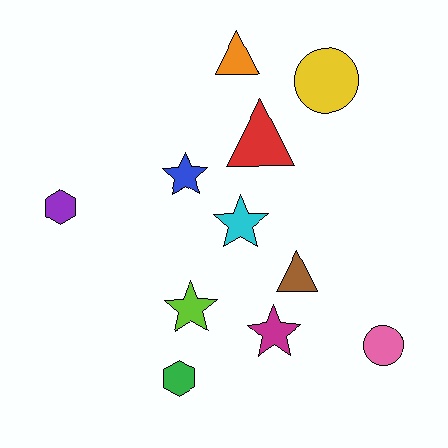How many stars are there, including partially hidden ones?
There are 4 stars.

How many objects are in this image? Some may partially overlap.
There are 11 objects.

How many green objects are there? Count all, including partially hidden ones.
There is 1 green object.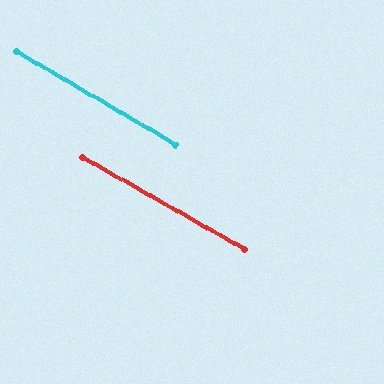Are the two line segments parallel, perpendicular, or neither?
Parallel — their directions differ by only 0.6°.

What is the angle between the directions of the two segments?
Approximately 1 degree.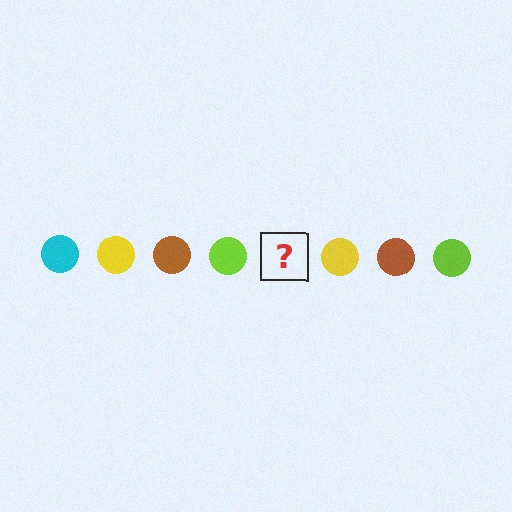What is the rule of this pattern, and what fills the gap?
The rule is that the pattern cycles through cyan, yellow, brown, lime circles. The gap should be filled with a cyan circle.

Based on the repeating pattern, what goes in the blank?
The blank should be a cyan circle.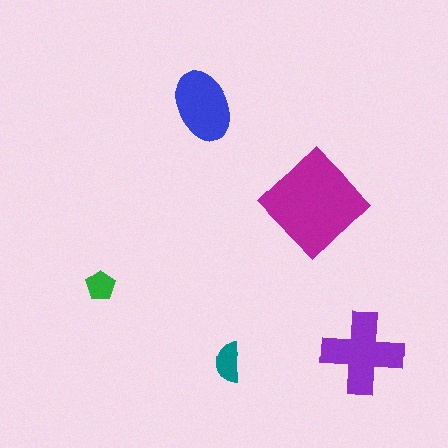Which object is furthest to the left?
The green pentagon is leftmost.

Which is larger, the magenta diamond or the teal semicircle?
The magenta diamond.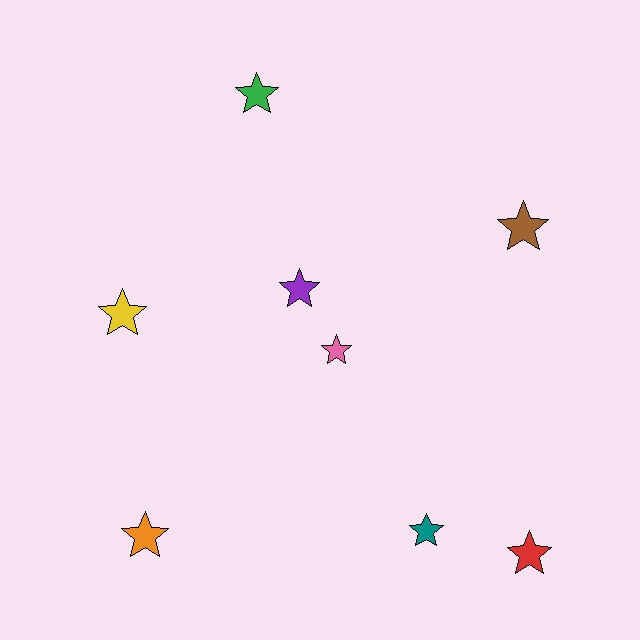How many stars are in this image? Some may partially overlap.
There are 8 stars.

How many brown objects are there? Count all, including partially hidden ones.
There is 1 brown object.